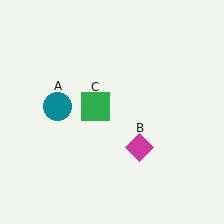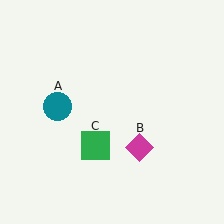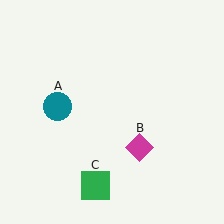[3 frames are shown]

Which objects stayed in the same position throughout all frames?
Teal circle (object A) and magenta diamond (object B) remained stationary.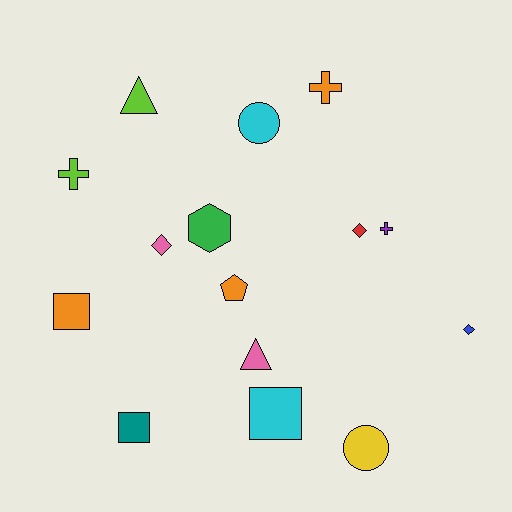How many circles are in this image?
There are 2 circles.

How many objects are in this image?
There are 15 objects.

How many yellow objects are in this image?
There is 1 yellow object.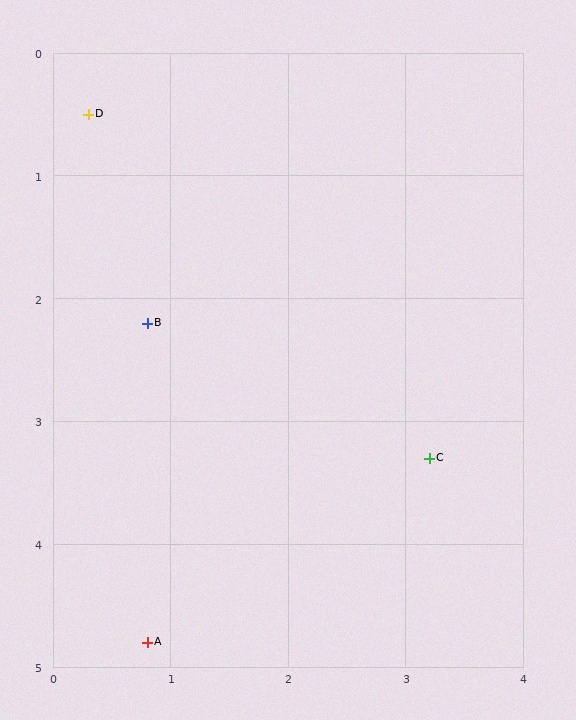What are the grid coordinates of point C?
Point C is at approximately (3.2, 3.3).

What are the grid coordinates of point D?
Point D is at approximately (0.3, 0.5).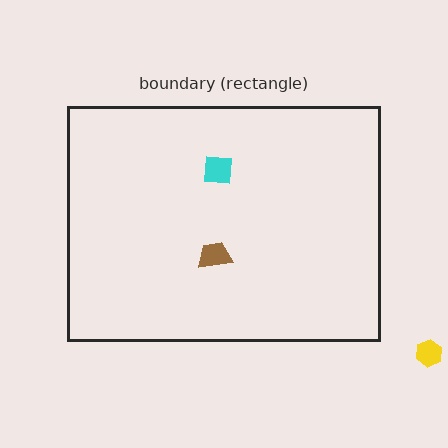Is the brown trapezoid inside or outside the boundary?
Inside.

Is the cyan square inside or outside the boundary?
Inside.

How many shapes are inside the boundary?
2 inside, 1 outside.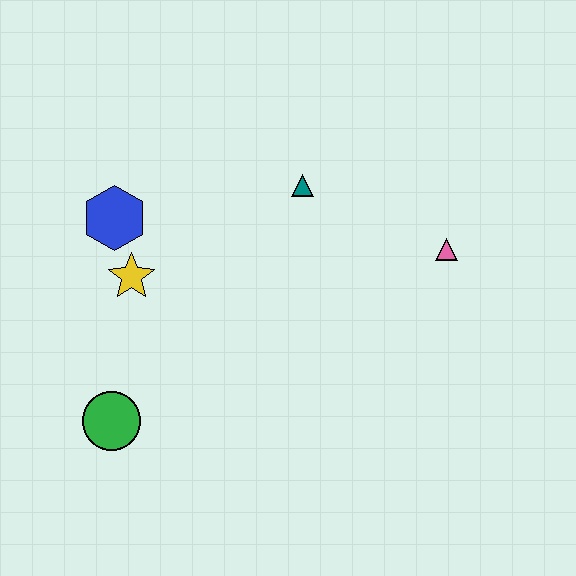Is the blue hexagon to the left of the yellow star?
Yes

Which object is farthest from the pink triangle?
The green circle is farthest from the pink triangle.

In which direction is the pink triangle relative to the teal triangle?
The pink triangle is to the right of the teal triangle.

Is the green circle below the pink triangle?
Yes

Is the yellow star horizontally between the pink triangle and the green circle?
Yes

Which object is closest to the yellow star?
The blue hexagon is closest to the yellow star.